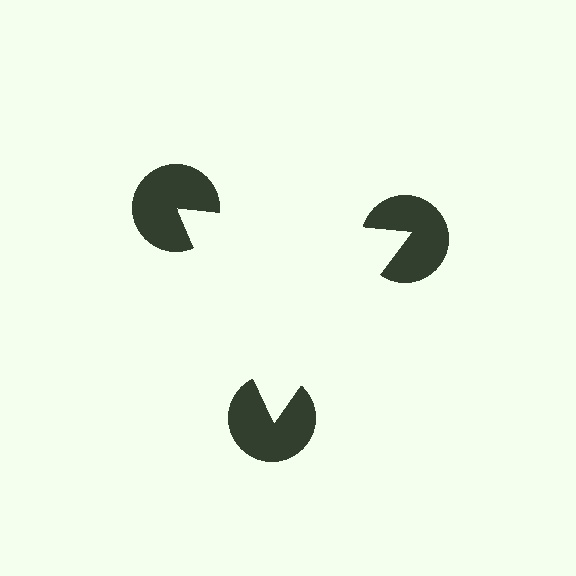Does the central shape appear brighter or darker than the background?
It typically appears slightly brighter than the background, even though no actual brightness change is drawn.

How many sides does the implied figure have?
3 sides.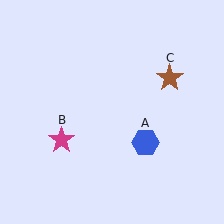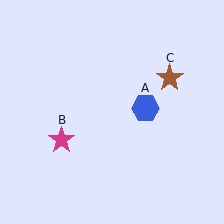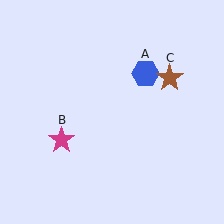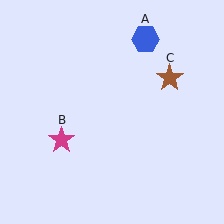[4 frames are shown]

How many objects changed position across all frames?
1 object changed position: blue hexagon (object A).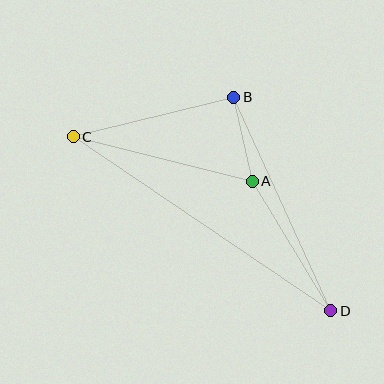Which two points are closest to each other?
Points A and B are closest to each other.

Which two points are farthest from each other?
Points C and D are farthest from each other.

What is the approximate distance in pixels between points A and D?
The distance between A and D is approximately 151 pixels.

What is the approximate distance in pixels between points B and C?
The distance between B and C is approximately 165 pixels.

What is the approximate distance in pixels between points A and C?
The distance between A and C is approximately 184 pixels.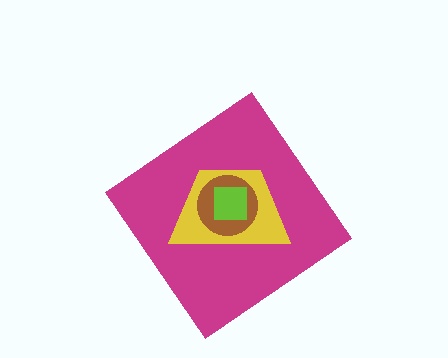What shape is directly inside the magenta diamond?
The yellow trapezoid.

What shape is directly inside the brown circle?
The lime square.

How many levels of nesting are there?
4.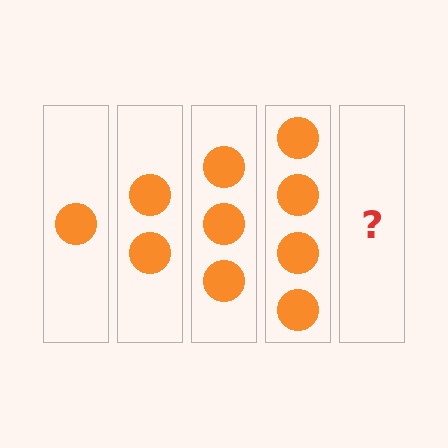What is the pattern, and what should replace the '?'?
The pattern is that each step adds one more circle. The '?' should be 5 circles.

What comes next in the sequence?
The next element should be 5 circles.